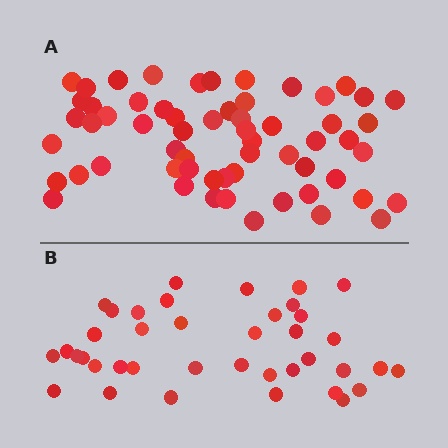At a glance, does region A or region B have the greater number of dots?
Region A (the top region) has more dots.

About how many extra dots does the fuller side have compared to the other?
Region A has approximately 20 more dots than region B.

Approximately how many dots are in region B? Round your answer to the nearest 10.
About 40 dots. (The exact count is 39, which rounds to 40.)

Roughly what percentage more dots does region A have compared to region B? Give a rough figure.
About 55% more.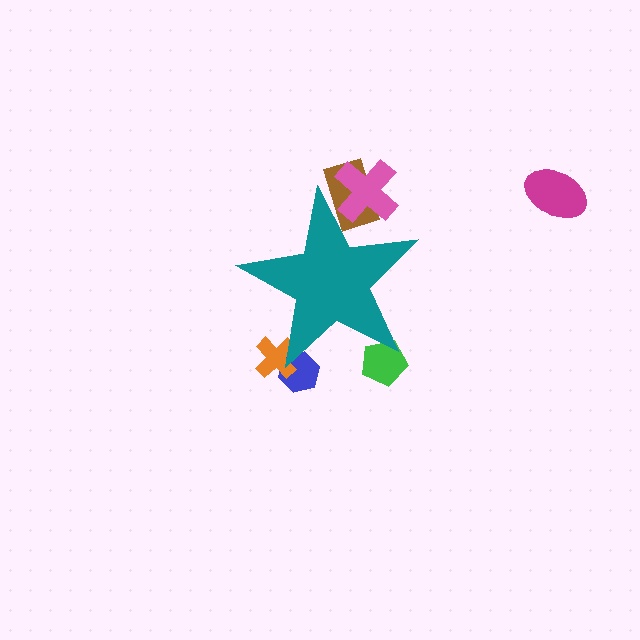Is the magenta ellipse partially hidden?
No, the magenta ellipse is fully visible.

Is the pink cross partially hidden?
Yes, the pink cross is partially hidden behind the teal star.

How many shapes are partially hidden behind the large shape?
5 shapes are partially hidden.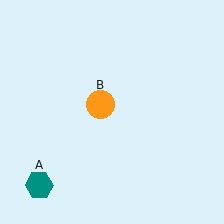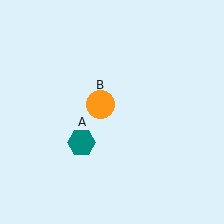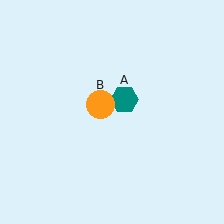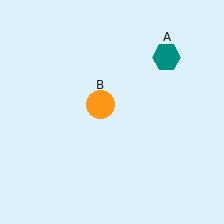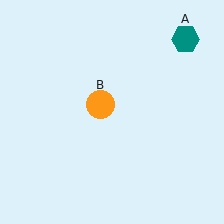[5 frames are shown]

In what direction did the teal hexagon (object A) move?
The teal hexagon (object A) moved up and to the right.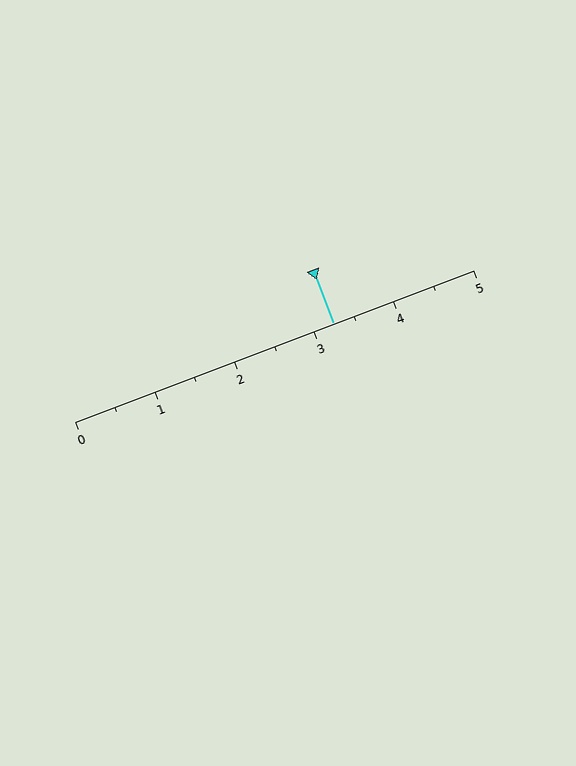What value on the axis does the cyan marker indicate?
The marker indicates approximately 3.2.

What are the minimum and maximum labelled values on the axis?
The axis runs from 0 to 5.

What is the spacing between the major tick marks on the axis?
The major ticks are spaced 1 apart.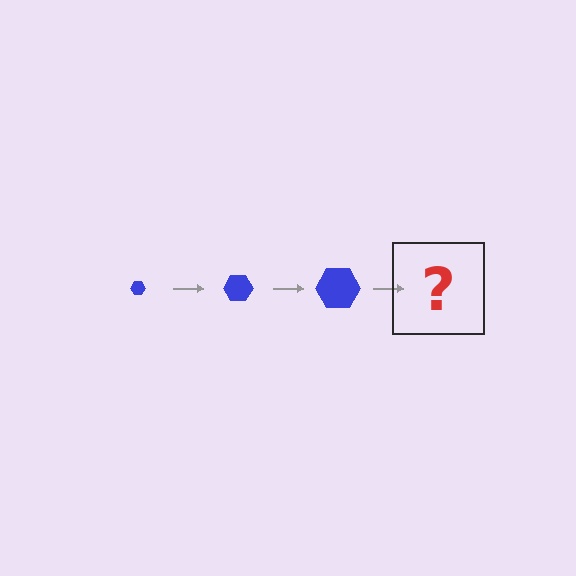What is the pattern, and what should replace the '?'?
The pattern is that the hexagon gets progressively larger each step. The '?' should be a blue hexagon, larger than the previous one.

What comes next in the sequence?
The next element should be a blue hexagon, larger than the previous one.